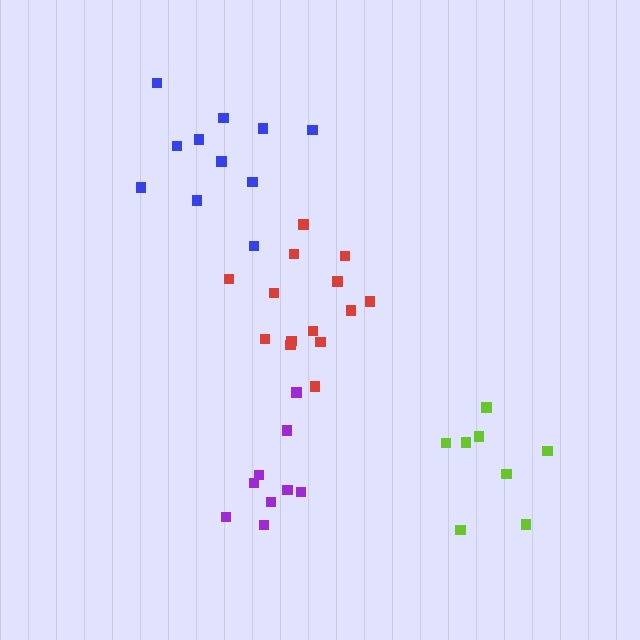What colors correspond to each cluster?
The clusters are colored: lime, red, blue, purple.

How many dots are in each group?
Group 1: 8 dots, Group 2: 14 dots, Group 3: 11 dots, Group 4: 9 dots (42 total).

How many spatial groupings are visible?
There are 4 spatial groupings.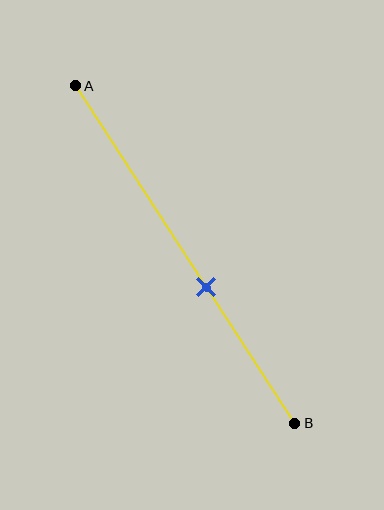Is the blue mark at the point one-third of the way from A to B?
No, the mark is at about 60% from A, not at the 33% one-third point.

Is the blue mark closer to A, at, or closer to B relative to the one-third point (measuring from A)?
The blue mark is closer to point B than the one-third point of segment AB.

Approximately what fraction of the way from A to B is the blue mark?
The blue mark is approximately 60% of the way from A to B.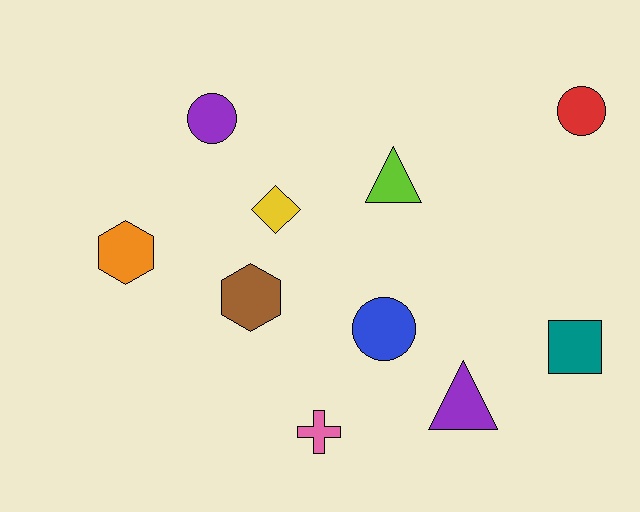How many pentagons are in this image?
There are no pentagons.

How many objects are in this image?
There are 10 objects.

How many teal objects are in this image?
There is 1 teal object.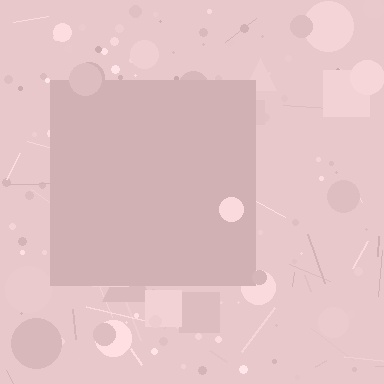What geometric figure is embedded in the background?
A square is embedded in the background.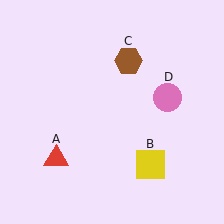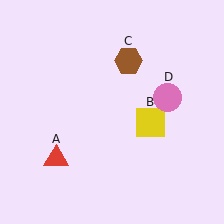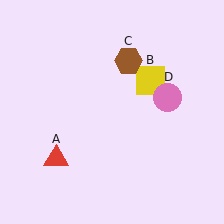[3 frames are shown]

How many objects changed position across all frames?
1 object changed position: yellow square (object B).